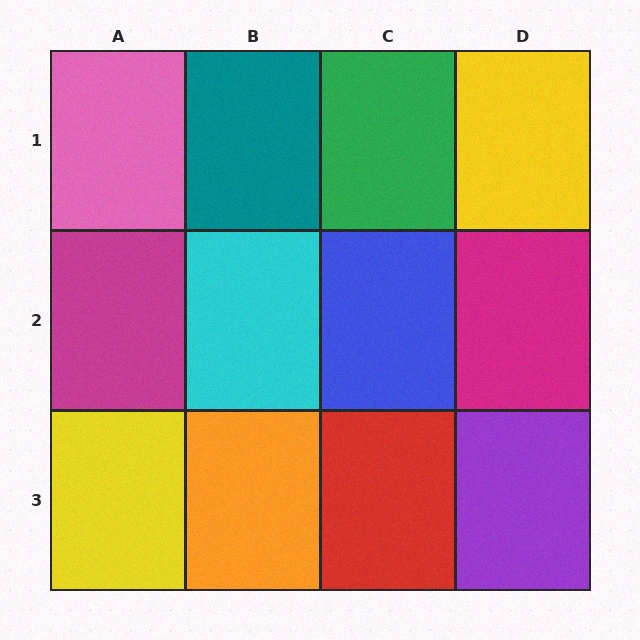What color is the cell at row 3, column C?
Red.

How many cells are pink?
1 cell is pink.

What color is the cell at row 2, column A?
Magenta.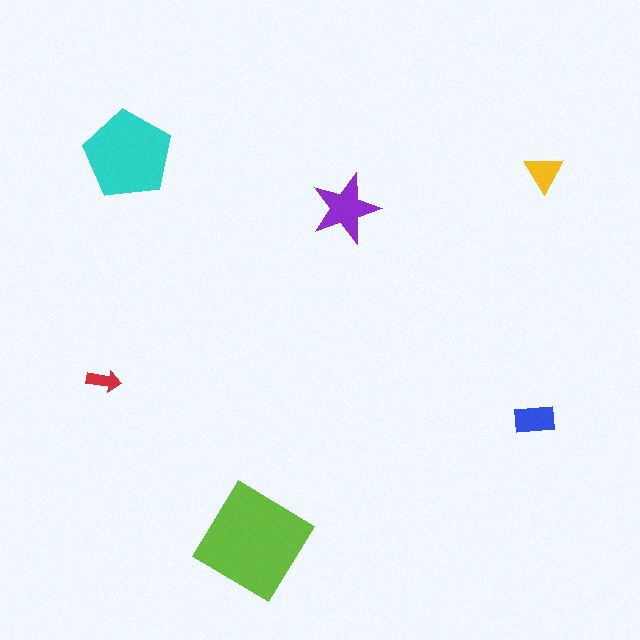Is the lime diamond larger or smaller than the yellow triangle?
Larger.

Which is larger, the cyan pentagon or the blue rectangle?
The cyan pentagon.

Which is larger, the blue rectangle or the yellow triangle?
The blue rectangle.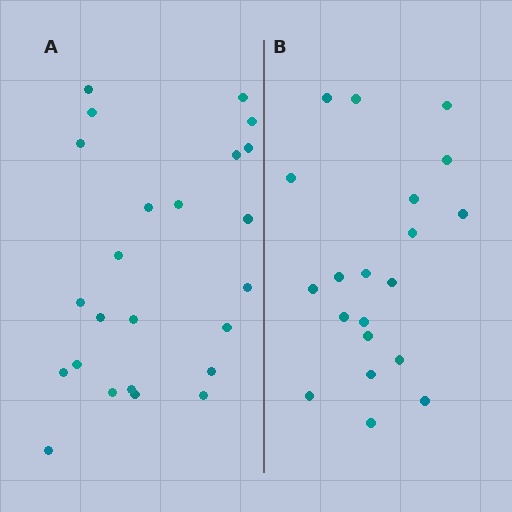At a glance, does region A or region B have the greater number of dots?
Region A (the left region) has more dots.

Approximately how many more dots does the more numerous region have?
Region A has about 4 more dots than region B.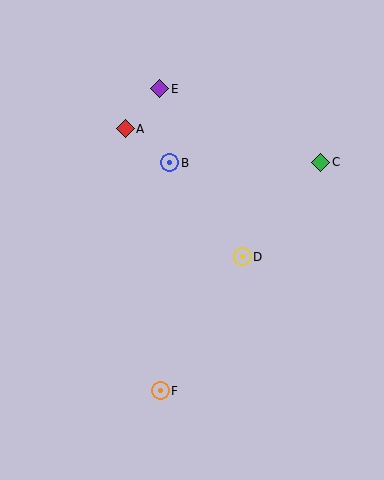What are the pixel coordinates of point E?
Point E is at (160, 89).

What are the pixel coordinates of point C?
Point C is at (321, 162).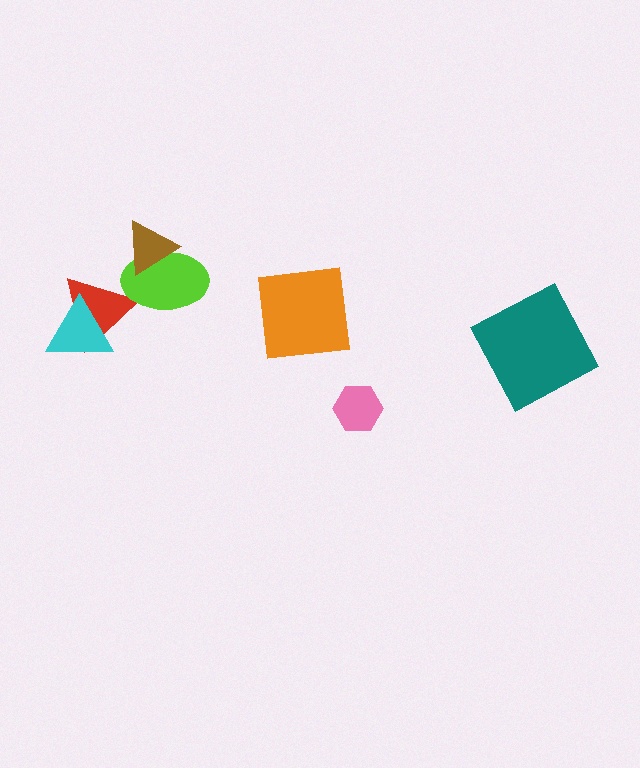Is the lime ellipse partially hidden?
Yes, it is partially covered by another shape.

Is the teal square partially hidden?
No, no other shape covers it.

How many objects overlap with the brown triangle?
1 object overlaps with the brown triangle.